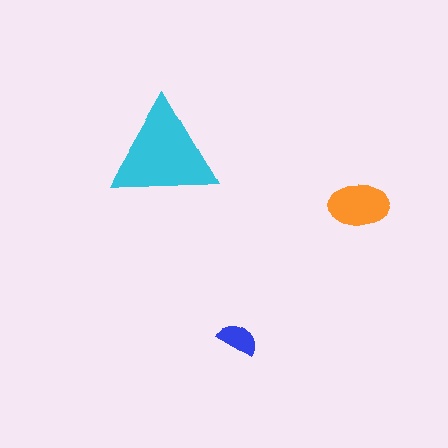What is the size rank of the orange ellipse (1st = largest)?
2nd.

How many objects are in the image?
There are 3 objects in the image.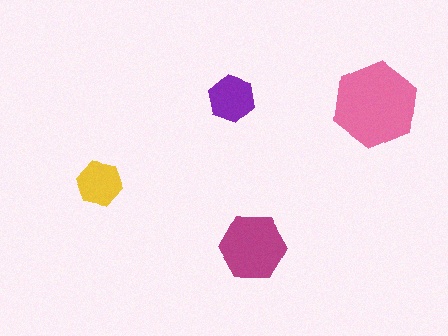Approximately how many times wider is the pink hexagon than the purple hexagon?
About 2 times wider.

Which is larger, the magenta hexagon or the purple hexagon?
The magenta one.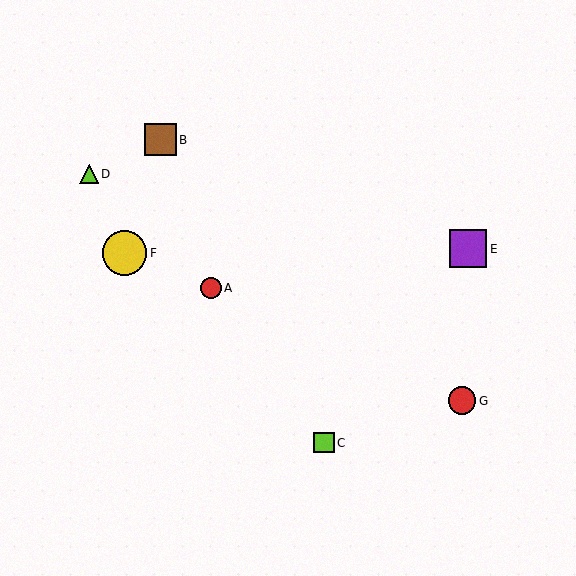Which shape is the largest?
The yellow circle (labeled F) is the largest.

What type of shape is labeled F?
Shape F is a yellow circle.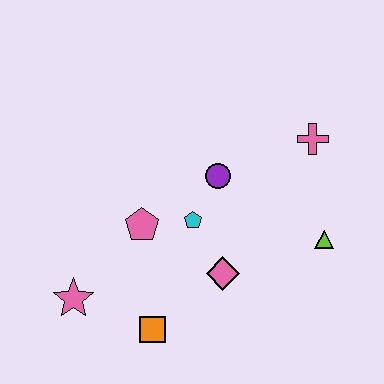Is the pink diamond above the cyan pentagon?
No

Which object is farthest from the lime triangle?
The pink star is farthest from the lime triangle.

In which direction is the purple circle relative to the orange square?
The purple circle is above the orange square.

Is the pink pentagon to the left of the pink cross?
Yes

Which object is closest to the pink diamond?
The cyan pentagon is closest to the pink diamond.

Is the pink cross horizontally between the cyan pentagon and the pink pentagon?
No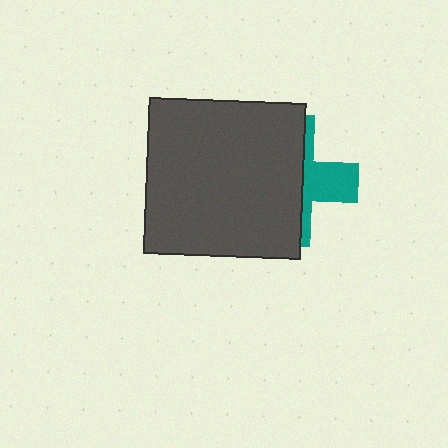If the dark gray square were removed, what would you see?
You would see the complete teal cross.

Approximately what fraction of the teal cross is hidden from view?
Roughly 65% of the teal cross is hidden behind the dark gray square.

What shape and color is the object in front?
The object in front is a dark gray square.